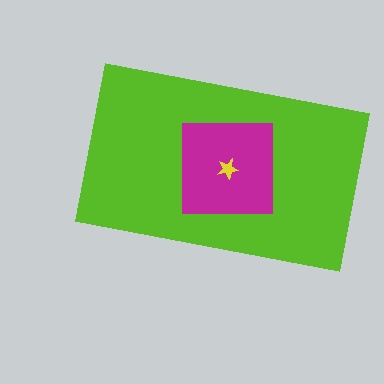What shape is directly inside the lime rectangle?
The magenta square.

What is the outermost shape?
The lime rectangle.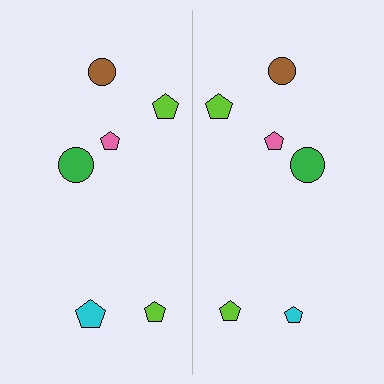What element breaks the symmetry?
The cyan pentagon on the right side has a different size than its mirror counterpart.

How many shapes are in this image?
There are 12 shapes in this image.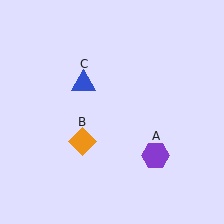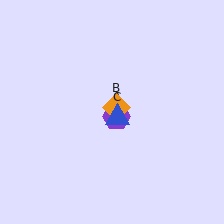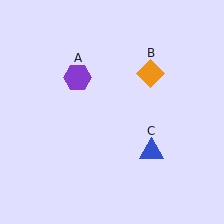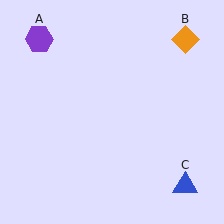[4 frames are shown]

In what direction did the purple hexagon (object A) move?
The purple hexagon (object A) moved up and to the left.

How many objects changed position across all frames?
3 objects changed position: purple hexagon (object A), orange diamond (object B), blue triangle (object C).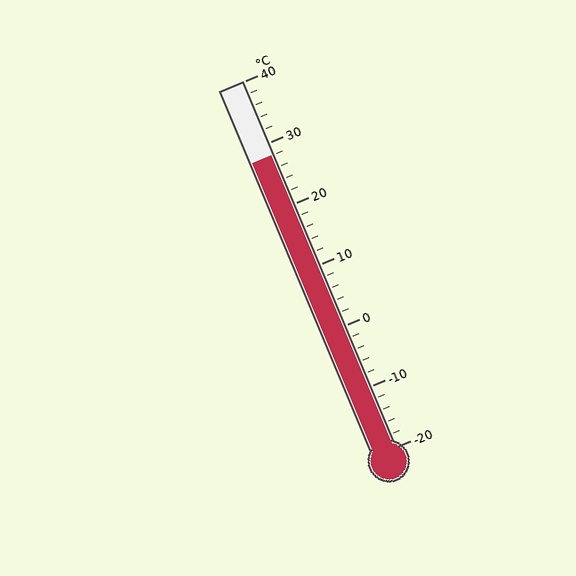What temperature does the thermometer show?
The thermometer shows approximately 28°C.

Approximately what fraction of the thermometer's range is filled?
The thermometer is filled to approximately 80% of its range.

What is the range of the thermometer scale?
The thermometer scale ranges from -20°C to 40°C.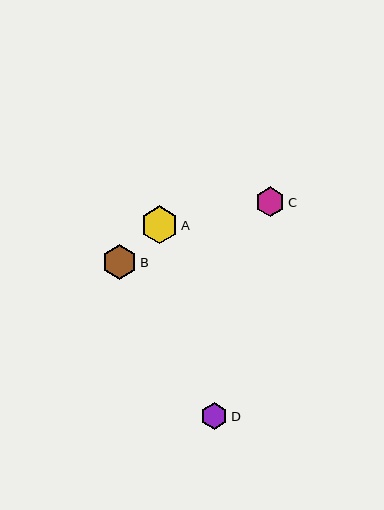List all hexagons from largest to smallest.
From largest to smallest: A, B, C, D.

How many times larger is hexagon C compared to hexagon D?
Hexagon C is approximately 1.1 times the size of hexagon D.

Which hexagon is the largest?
Hexagon A is the largest with a size of approximately 38 pixels.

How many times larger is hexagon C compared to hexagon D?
Hexagon C is approximately 1.1 times the size of hexagon D.